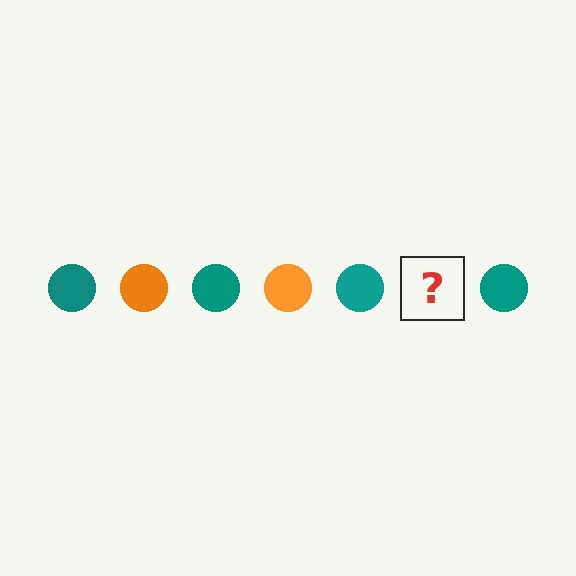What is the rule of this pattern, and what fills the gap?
The rule is that the pattern cycles through teal, orange circles. The gap should be filled with an orange circle.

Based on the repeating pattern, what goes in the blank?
The blank should be an orange circle.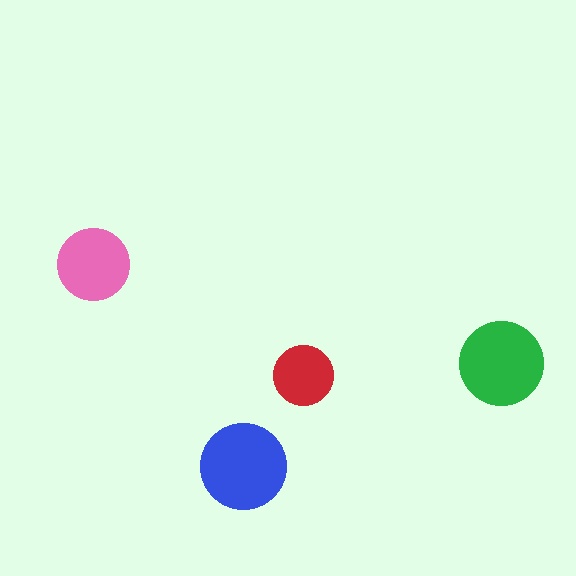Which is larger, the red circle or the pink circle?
The pink one.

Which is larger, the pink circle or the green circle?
The green one.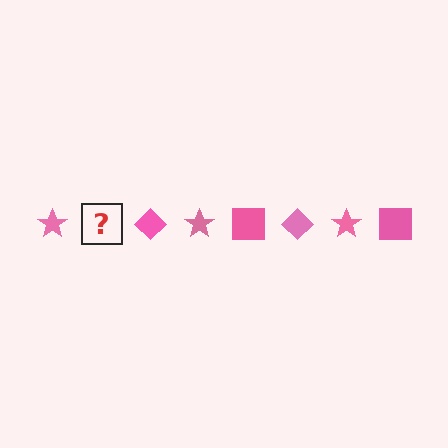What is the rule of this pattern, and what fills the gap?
The rule is that the pattern cycles through star, square, diamond shapes in pink. The gap should be filled with a pink square.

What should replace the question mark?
The question mark should be replaced with a pink square.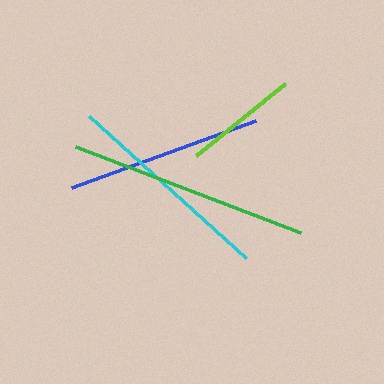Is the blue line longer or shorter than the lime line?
The blue line is longer than the lime line.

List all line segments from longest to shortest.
From longest to shortest: green, cyan, blue, lime.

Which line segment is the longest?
The green line is the longest at approximately 241 pixels.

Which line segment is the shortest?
The lime line is the shortest at approximately 114 pixels.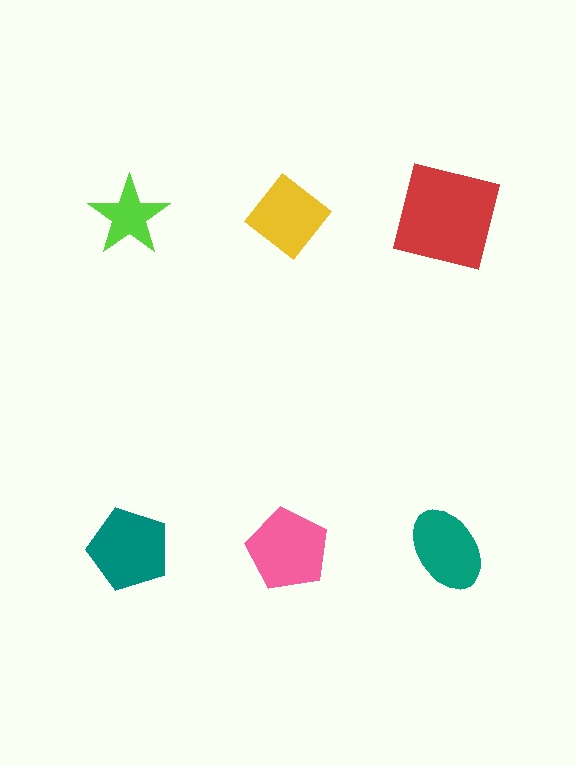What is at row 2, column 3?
A teal ellipse.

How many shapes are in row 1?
3 shapes.